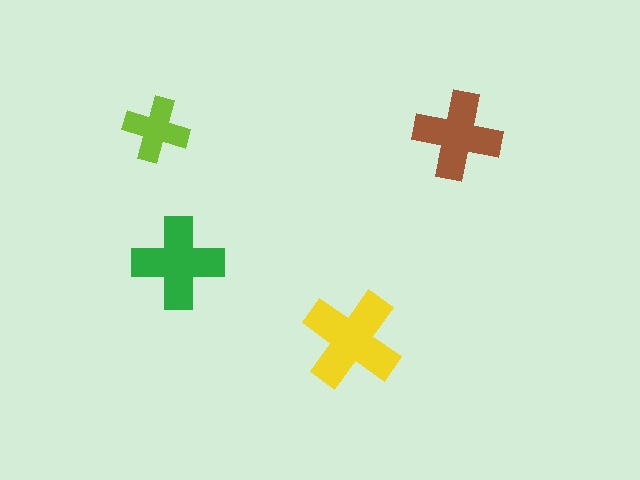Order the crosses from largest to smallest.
the yellow one, the green one, the brown one, the lime one.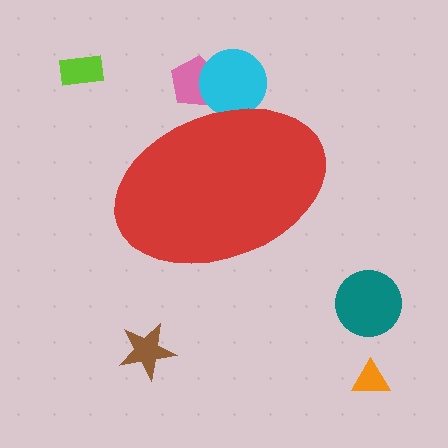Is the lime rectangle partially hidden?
No, the lime rectangle is fully visible.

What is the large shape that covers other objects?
A red ellipse.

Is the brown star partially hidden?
No, the brown star is fully visible.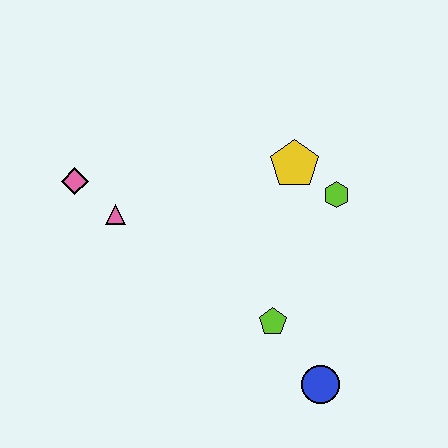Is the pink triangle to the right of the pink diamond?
Yes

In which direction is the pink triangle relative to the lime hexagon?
The pink triangle is to the left of the lime hexagon.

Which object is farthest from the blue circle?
The pink diamond is farthest from the blue circle.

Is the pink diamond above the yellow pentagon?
No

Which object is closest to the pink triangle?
The pink diamond is closest to the pink triangle.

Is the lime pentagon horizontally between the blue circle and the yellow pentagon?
No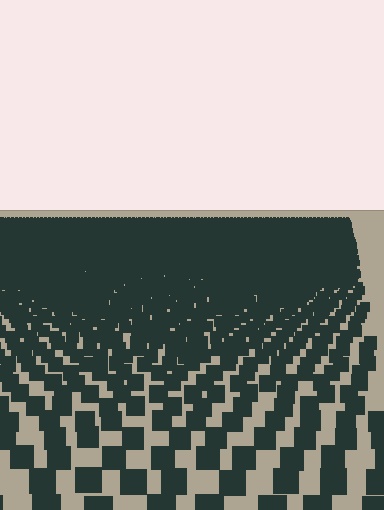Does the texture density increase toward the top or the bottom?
Density increases toward the top.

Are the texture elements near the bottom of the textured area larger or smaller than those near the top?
Larger. Near the bottom, elements are closer to the viewer and appear at a bigger on-screen size.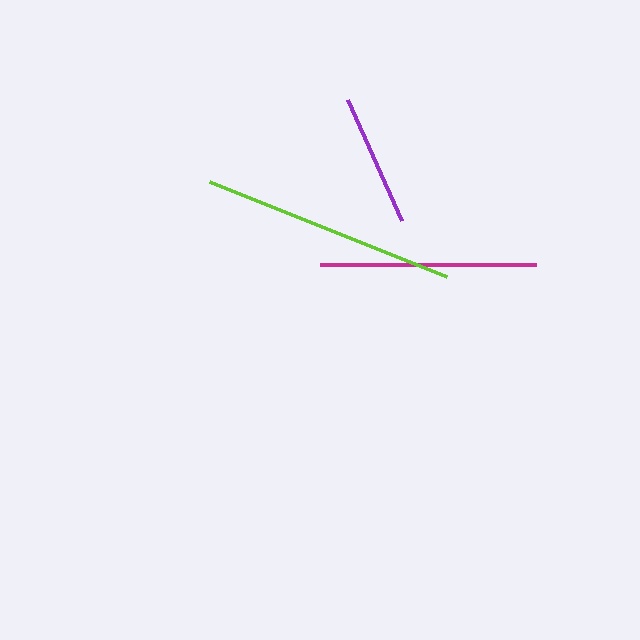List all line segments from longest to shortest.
From longest to shortest: lime, magenta, purple.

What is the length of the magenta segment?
The magenta segment is approximately 215 pixels long.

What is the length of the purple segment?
The purple segment is approximately 133 pixels long.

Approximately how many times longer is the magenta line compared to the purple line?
The magenta line is approximately 1.6 times the length of the purple line.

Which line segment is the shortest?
The purple line is the shortest at approximately 133 pixels.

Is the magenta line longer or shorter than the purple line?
The magenta line is longer than the purple line.